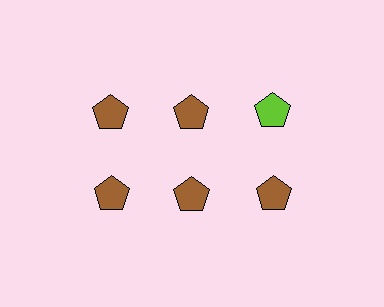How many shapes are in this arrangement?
There are 6 shapes arranged in a grid pattern.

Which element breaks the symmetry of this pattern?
The lime pentagon in the top row, center column breaks the symmetry. All other shapes are brown pentagons.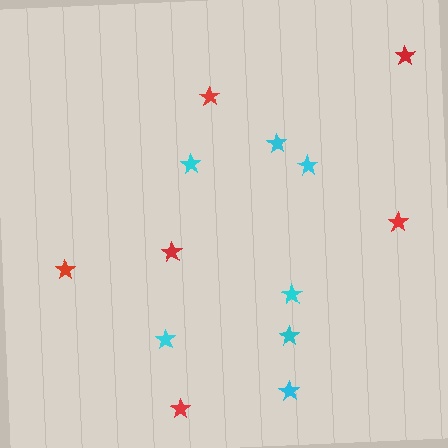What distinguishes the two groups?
There are 2 groups: one group of red stars (6) and one group of cyan stars (7).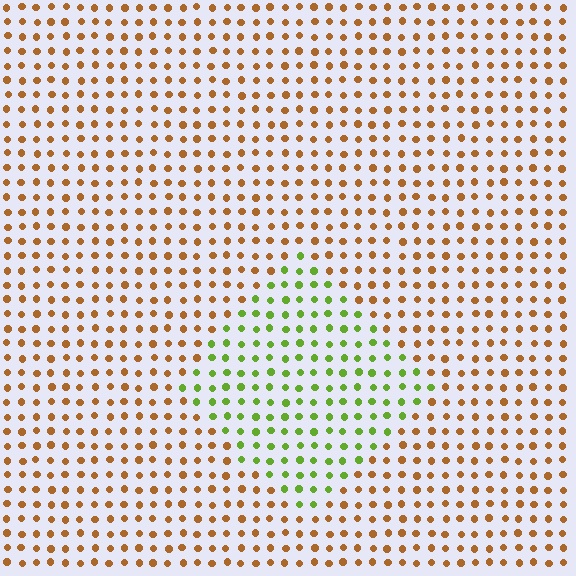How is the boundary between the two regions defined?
The boundary is defined purely by a slight shift in hue (about 66 degrees). Spacing, size, and orientation are identical on both sides.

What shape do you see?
I see a diamond.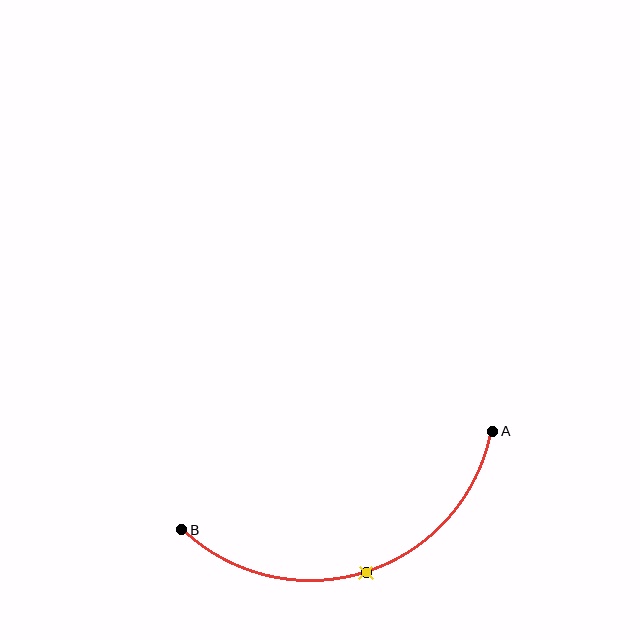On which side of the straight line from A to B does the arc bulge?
The arc bulges below the straight line connecting A and B.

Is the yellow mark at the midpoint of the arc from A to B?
Yes. The yellow mark lies on the arc at equal arc-length from both A and B — it is the arc midpoint.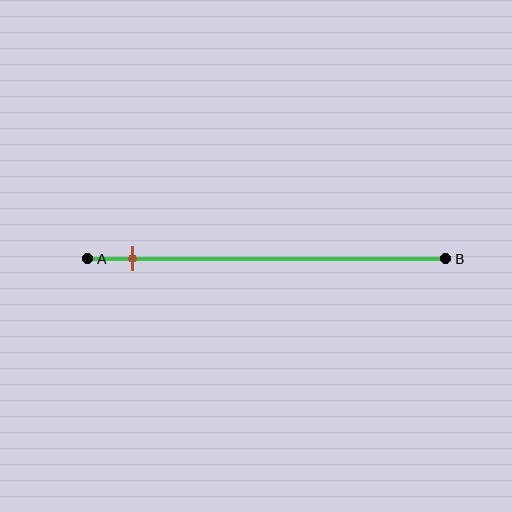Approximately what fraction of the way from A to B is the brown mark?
The brown mark is approximately 15% of the way from A to B.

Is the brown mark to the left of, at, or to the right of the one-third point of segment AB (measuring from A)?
The brown mark is to the left of the one-third point of segment AB.